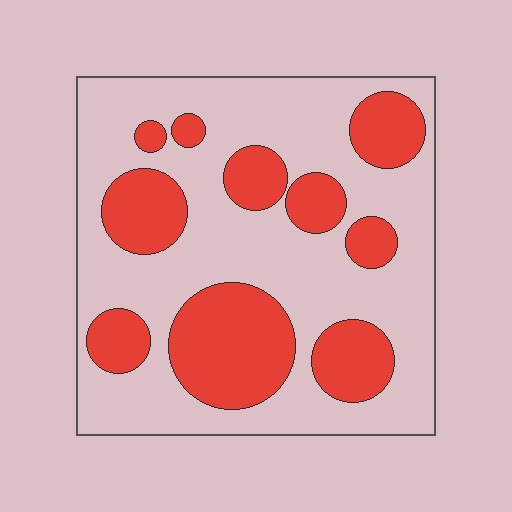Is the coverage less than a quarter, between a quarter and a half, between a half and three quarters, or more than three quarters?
Between a quarter and a half.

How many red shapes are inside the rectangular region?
10.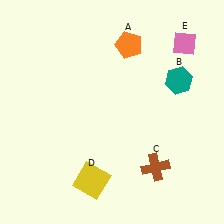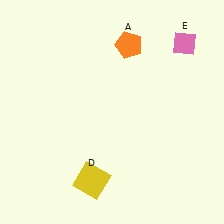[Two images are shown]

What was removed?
The brown cross (C), the teal hexagon (B) were removed in Image 2.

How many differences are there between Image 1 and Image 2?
There are 2 differences between the two images.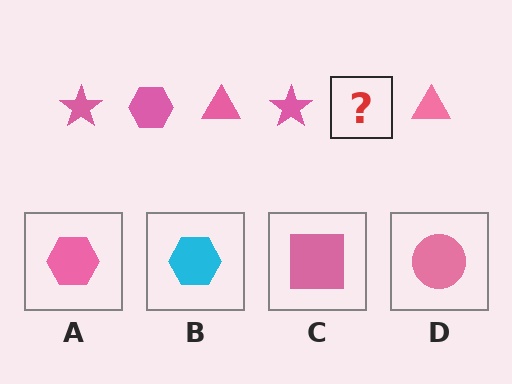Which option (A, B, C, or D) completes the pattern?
A.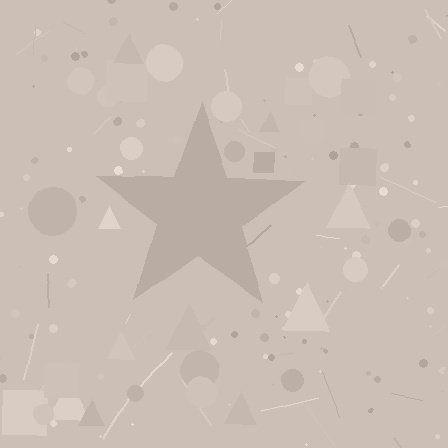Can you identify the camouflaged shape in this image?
The camouflaged shape is a star.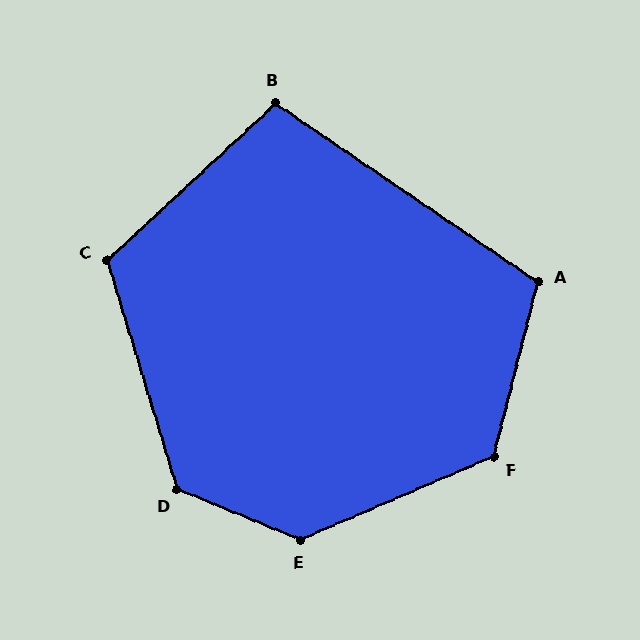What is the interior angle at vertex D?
Approximately 130 degrees (obtuse).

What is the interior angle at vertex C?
Approximately 116 degrees (obtuse).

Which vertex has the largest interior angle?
E, at approximately 134 degrees.